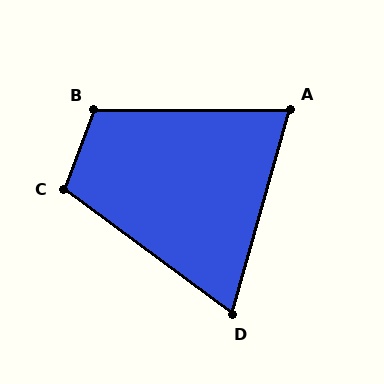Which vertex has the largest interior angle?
B, at approximately 110 degrees.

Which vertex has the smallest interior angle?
D, at approximately 70 degrees.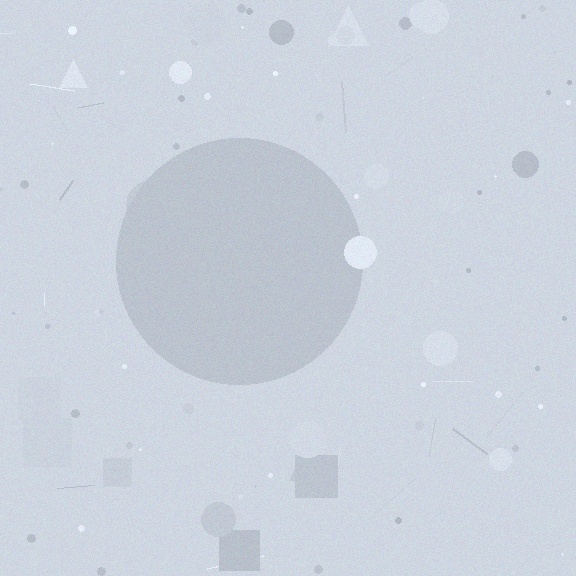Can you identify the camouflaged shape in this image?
The camouflaged shape is a circle.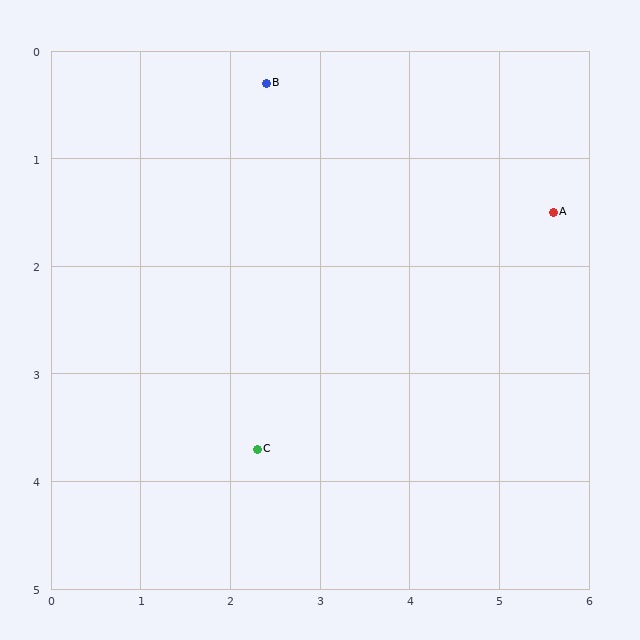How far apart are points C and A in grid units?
Points C and A are about 4.0 grid units apart.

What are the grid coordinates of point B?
Point B is at approximately (2.4, 0.3).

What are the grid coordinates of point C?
Point C is at approximately (2.3, 3.7).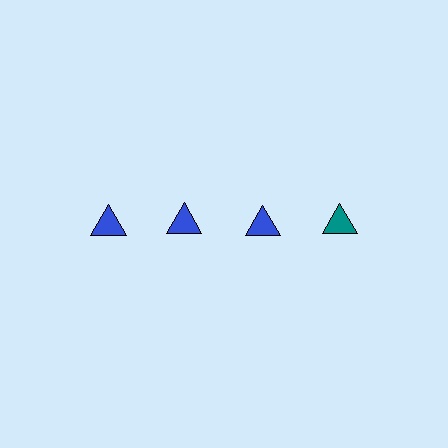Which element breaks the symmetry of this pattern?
The teal triangle in the top row, second from right column breaks the symmetry. All other shapes are blue triangles.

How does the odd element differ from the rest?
It has a different color: teal instead of blue.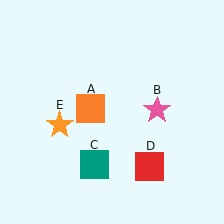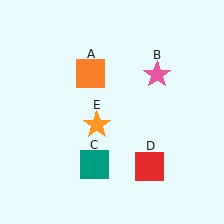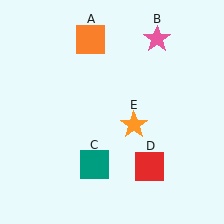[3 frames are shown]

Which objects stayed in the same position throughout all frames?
Teal square (object C) and red square (object D) remained stationary.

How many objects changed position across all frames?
3 objects changed position: orange square (object A), pink star (object B), orange star (object E).